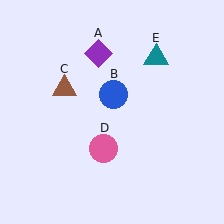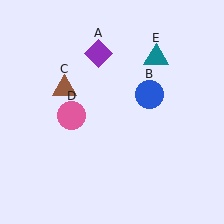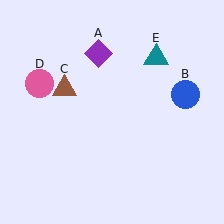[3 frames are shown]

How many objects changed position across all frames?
2 objects changed position: blue circle (object B), pink circle (object D).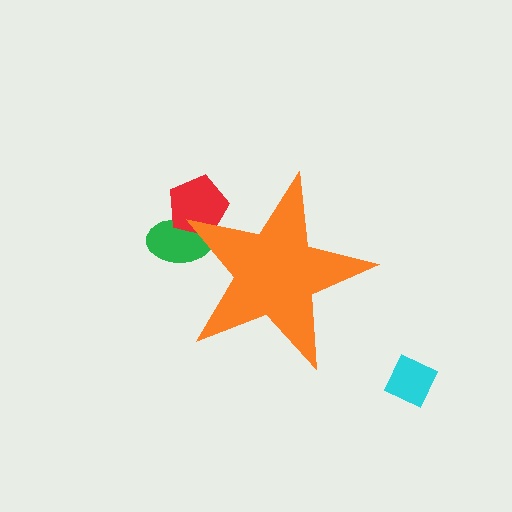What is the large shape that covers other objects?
An orange star.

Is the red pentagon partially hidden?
Yes, the red pentagon is partially hidden behind the orange star.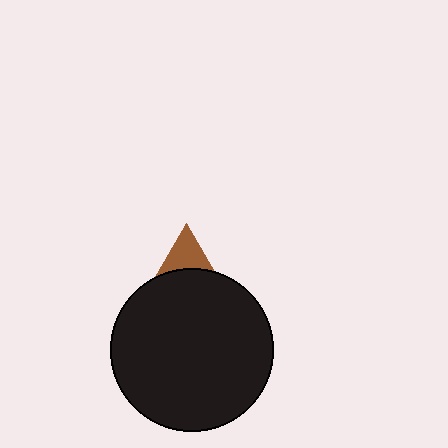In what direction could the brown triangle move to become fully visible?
The brown triangle could move up. That would shift it out from behind the black circle entirely.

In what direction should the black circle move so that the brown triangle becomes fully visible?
The black circle should move down. That is the shortest direction to clear the overlap and leave the brown triangle fully visible.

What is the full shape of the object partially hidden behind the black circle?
The partially hidden object is a brown triangle.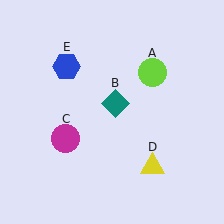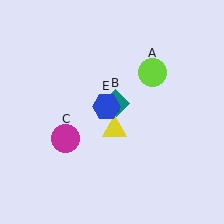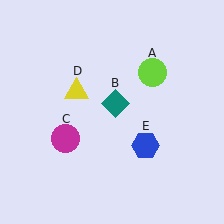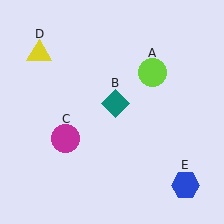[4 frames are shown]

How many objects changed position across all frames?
2 objects changed position: yellow triangle (object D), blue hexagon (object E).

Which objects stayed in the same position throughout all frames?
Lime circle (object A) and teal diamond (object B) and magenta circle (object C) remained stationary.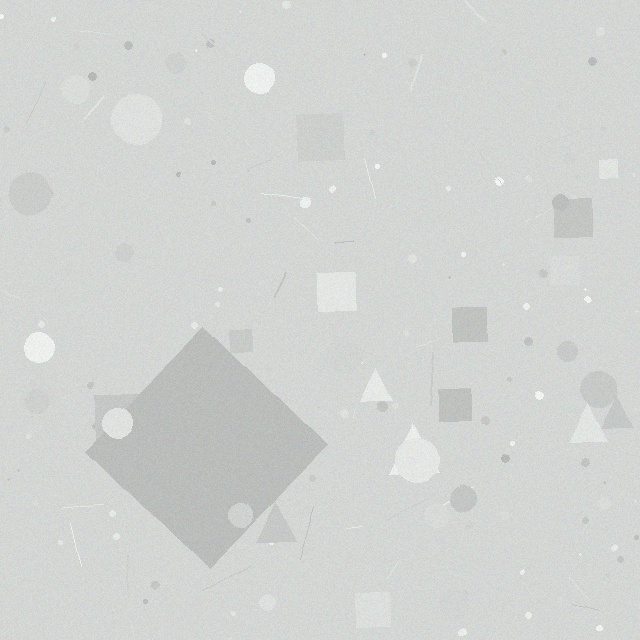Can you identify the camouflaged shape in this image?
The camouflaged shape is a diamond.